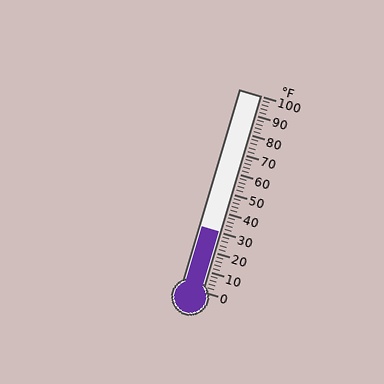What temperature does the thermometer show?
The thermometer shows approximately 30°F.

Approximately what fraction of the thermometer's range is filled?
The thermometer is filled to approximately 30% of its range.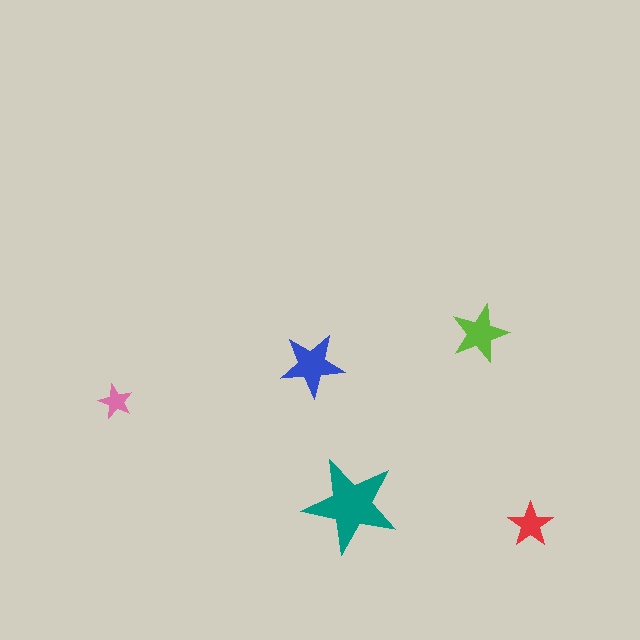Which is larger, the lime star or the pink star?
The lime one.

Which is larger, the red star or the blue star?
The blue one.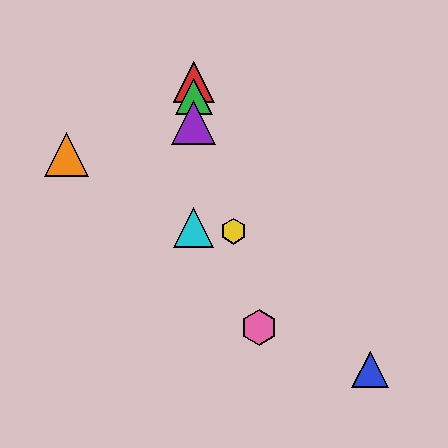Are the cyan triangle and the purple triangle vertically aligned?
Yes, both are at x≈194.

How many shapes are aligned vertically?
4 shapes (the red triangle, the green triangle, the purple triangle, the cyan triangle) are aligned vertically.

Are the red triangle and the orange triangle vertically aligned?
No, the red triangle is at x≈194 and the orange triangle is at x≈66.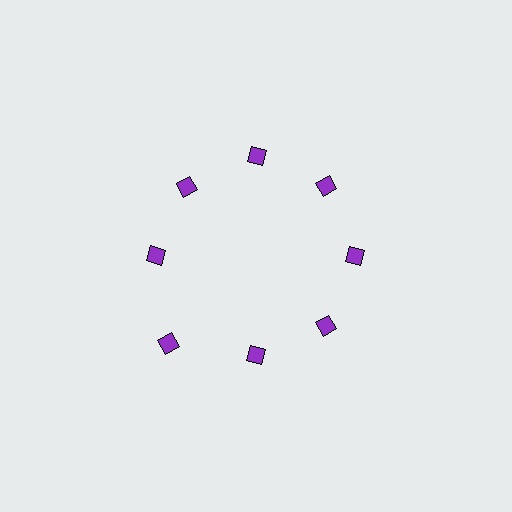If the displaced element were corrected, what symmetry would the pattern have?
It would have 8-fold rotational symmetry — the pattern would map onto itself every 45 degrees.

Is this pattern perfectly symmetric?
No. The 8 purple diamonds are arranged in a ring, but one element near the 8 o'clock position is pushed outward from the center, breaking the 8-fold rotational symmetry.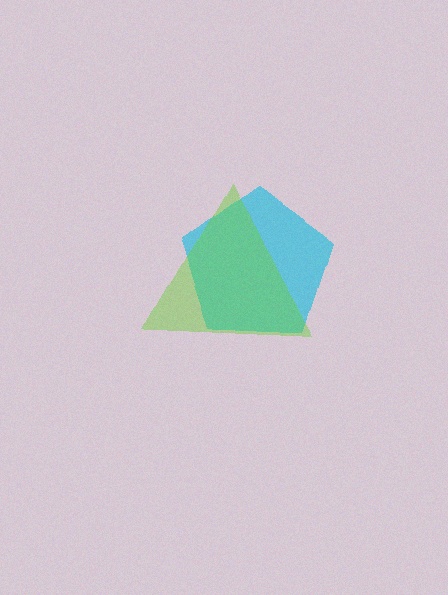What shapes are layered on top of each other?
The layered shapes are: a cyan pentagon, a lime triangle.